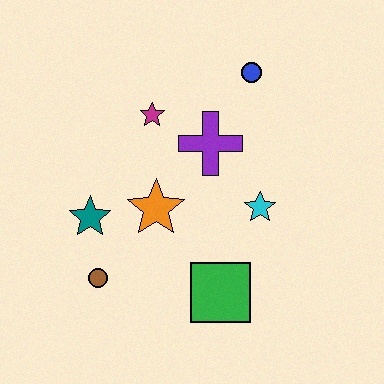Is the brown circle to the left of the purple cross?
Yes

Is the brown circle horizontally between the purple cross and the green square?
No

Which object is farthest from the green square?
The blue circle is farthest from the green square.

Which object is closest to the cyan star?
The purple cross is closest to the cyan star.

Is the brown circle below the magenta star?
Yes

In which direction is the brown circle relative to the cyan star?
The brown circle is to the left of the cyan star.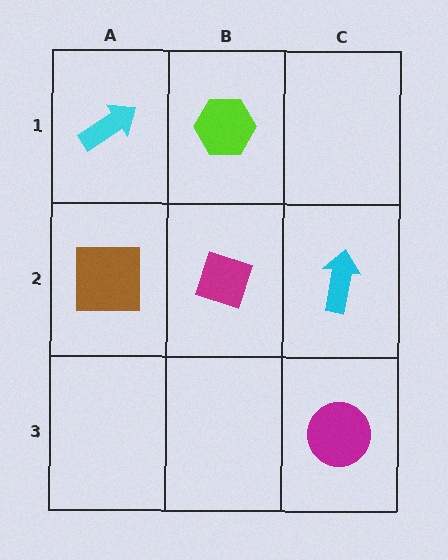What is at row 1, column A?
A cyan arrow.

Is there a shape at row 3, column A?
No, that cell is empty.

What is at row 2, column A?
A brown square.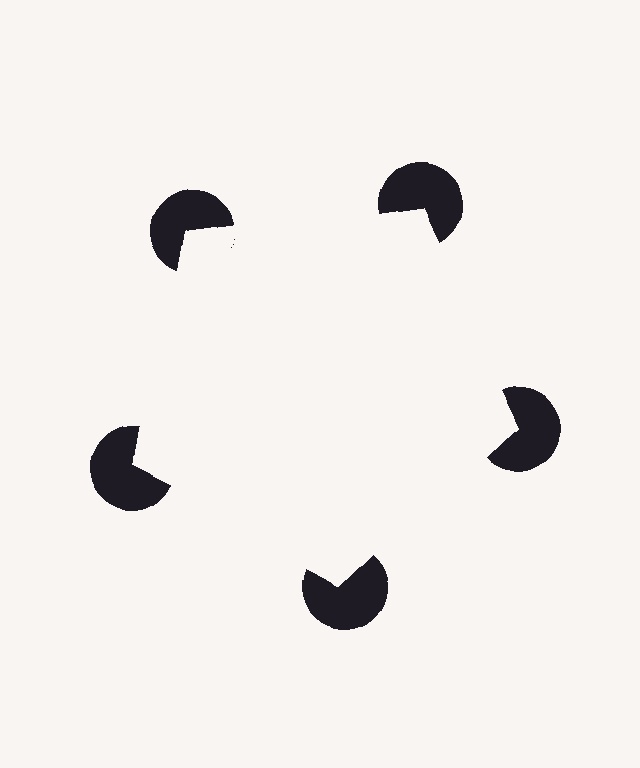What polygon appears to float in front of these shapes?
An illusory pentagon — its edges are inferred from the aligned wedge cuts in the pac-man discs, not physically drawn.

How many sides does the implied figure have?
5 sides.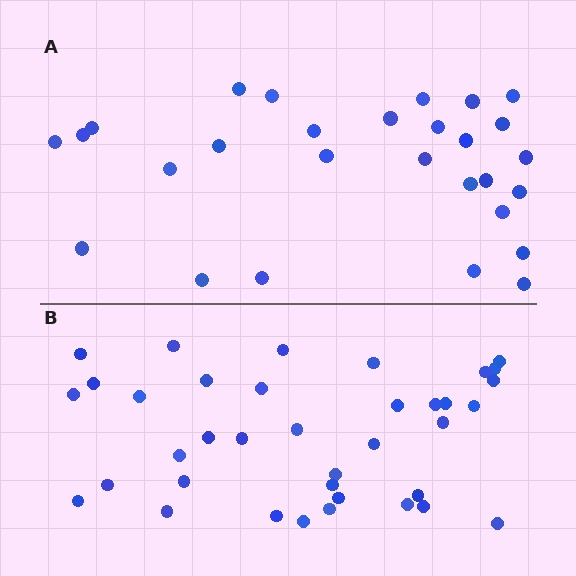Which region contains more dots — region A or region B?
Region B (the bottom region) has more dots.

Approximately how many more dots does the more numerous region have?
Region B has roughly 8 or so more dots than region A.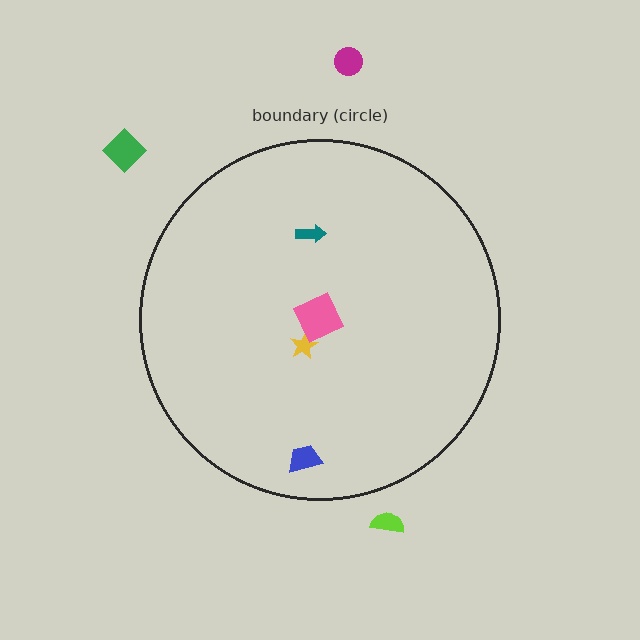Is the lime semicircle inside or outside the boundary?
Outside.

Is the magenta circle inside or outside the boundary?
Outside.